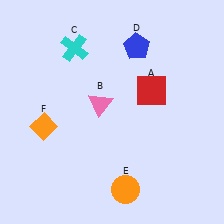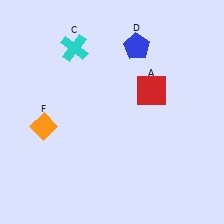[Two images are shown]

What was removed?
The orange circle (E), the pink triangle (B) were removed in Image 2.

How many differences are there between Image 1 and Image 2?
There are 2 differences between the two images.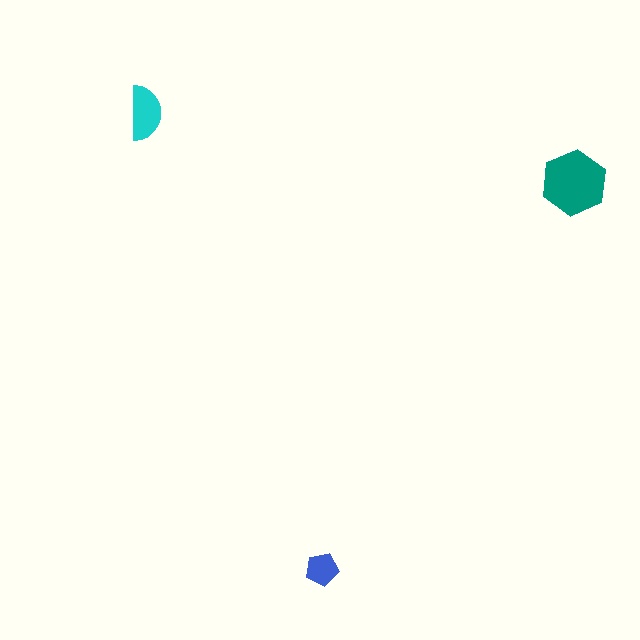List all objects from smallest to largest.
The blue pentagon, the cyan semicircle, the teal hexagon.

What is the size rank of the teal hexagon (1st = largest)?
1st.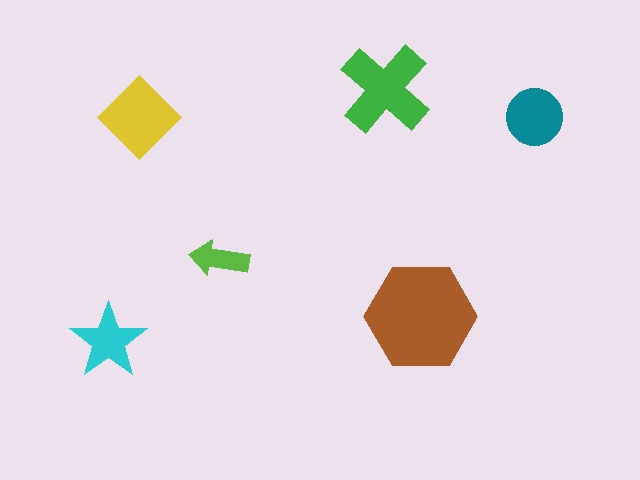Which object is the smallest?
The lime arrow.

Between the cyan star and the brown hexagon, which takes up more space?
The brown hexagon.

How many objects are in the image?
There are 6 objects in the image.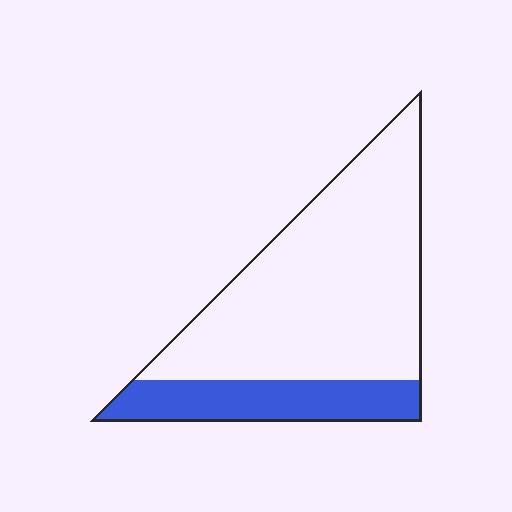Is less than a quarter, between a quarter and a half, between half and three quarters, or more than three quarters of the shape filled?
Less than a quarter.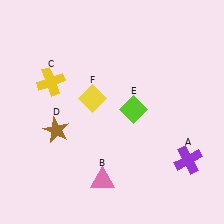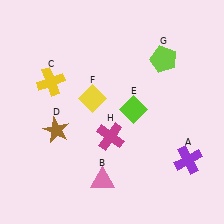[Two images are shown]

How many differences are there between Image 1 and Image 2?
There are 2 differences between the two images.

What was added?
A lime pentagon (G), a magenta cross (H) were added in Image 2.